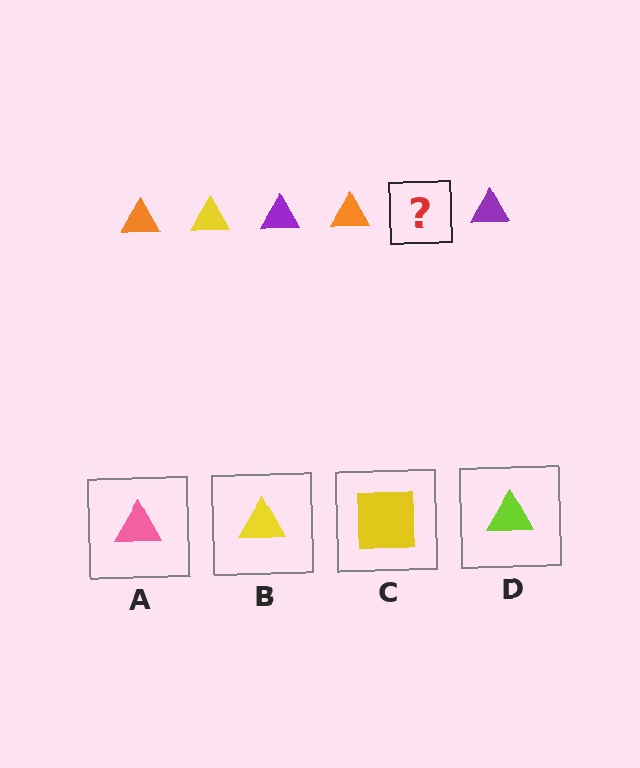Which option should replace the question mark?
Option B.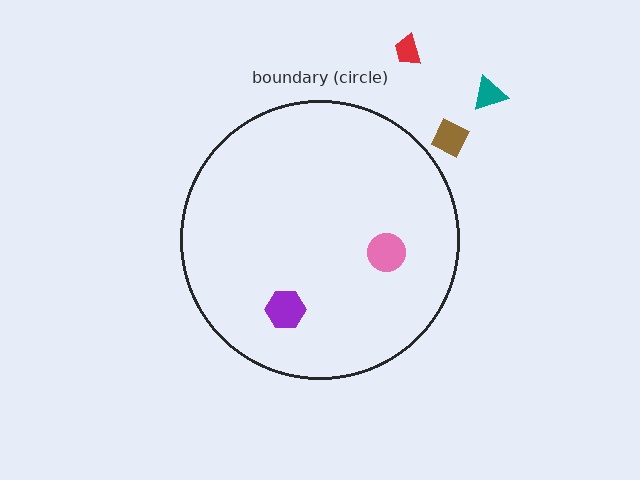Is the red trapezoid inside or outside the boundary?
Outside.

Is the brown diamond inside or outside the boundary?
Outside.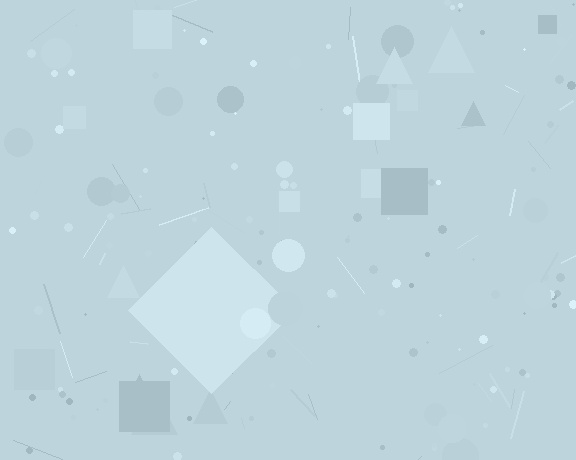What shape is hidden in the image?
A diamond is hidden in the image.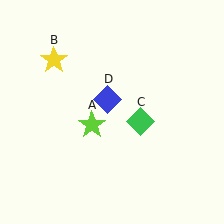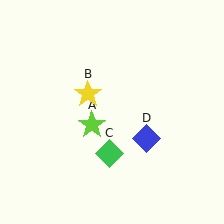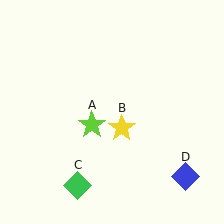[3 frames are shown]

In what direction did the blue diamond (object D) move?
The blue diamond (object D) moved down and to the right.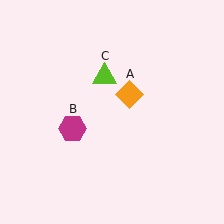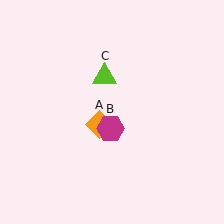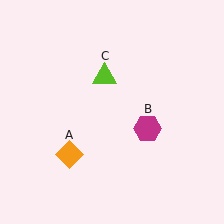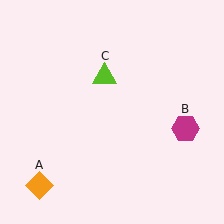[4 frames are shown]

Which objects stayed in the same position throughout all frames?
Lime triangle (object C) remained stationary.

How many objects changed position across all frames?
2 objects changed position: orange diamond (object A), magenta hexagon (object B).